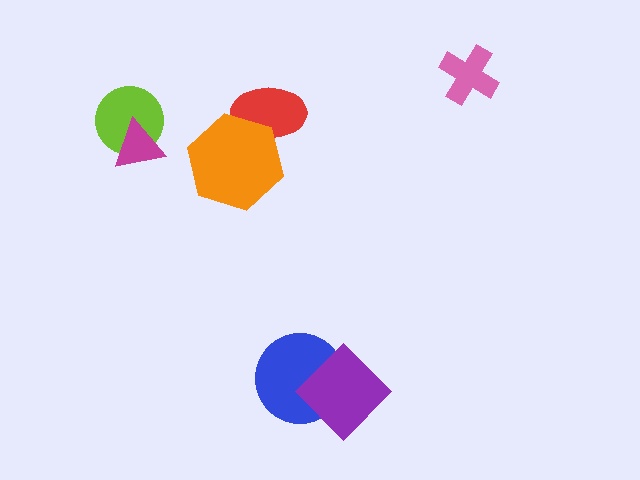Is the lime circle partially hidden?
Yes, it is partially covered by another shape.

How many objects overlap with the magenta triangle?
1 object overlaps with the magenta triangle.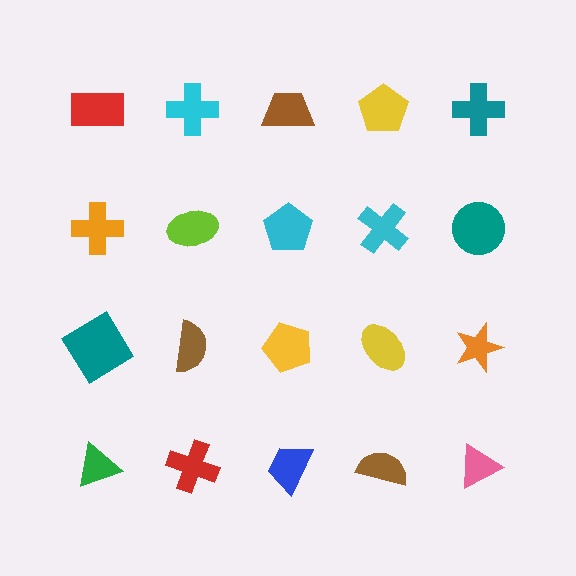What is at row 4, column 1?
A green triangle.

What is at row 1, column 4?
A yellow pentagon.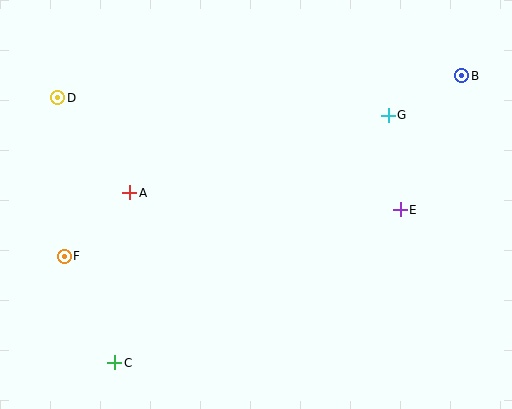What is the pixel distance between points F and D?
The distance between F and D is 158 pixels.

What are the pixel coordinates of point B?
Point B is at (462, 76).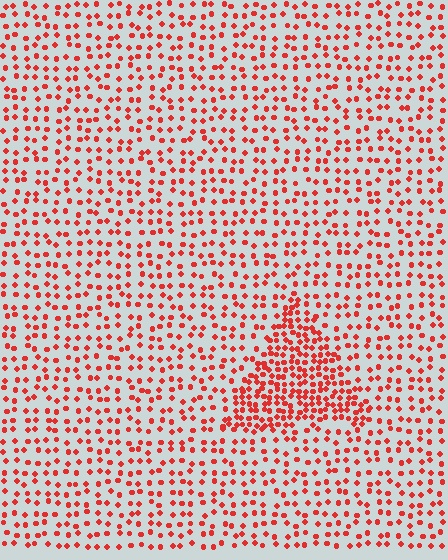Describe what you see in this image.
The image contains small red elements arranged at two different densities. A triangle-shaped region is visible where the elements are more densely packed than the surrounding area.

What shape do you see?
I see a triangle.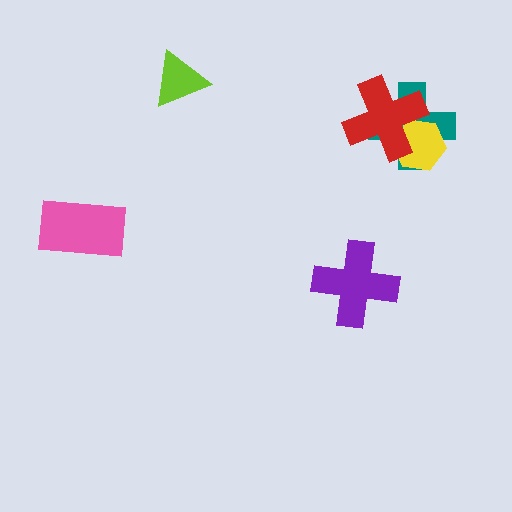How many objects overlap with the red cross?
2 objects overlap with the red cross.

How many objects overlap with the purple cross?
0 objects overlap with the purple cross.